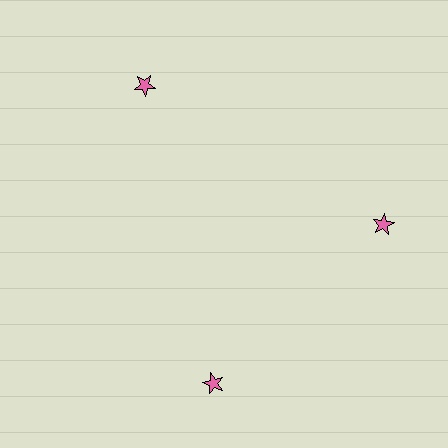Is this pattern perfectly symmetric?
No. The 3 pink stars are arranged in a ring, but one element near the 7 o'clock position is rotated out of alignment along the ring, breaking the 3-fold rotational symmetry.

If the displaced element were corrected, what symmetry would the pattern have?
It would have 3-fold rotational symmetry — the pattern would map onto itself every 120 degrees.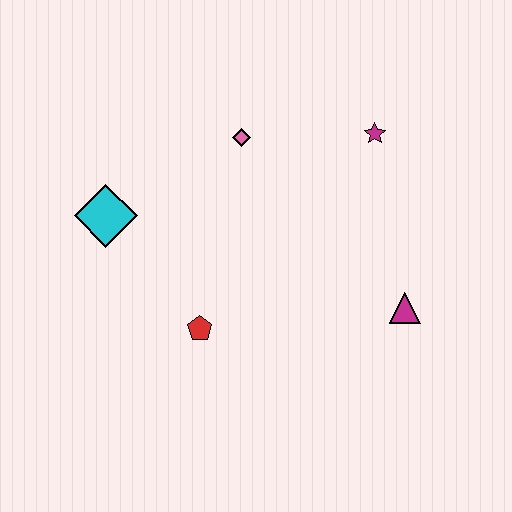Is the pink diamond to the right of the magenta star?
No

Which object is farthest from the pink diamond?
The magenta triangle is farthest from the pink diamond.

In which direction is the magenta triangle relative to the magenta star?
The magenta triangle is below the magenta star.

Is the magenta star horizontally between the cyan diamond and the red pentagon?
No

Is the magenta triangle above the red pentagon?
Yes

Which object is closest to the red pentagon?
The cyan diamond is closest to the red pentagon.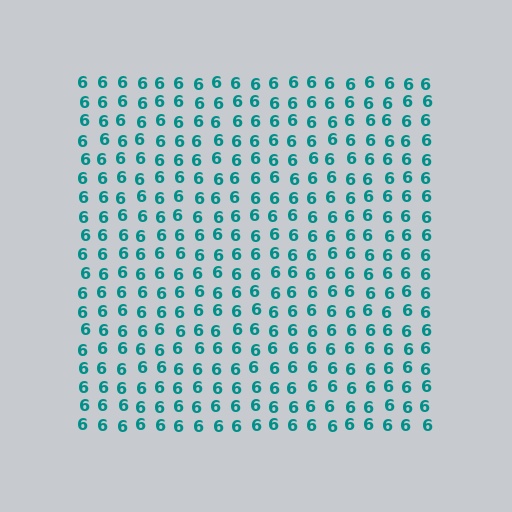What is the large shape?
The large shape is a square.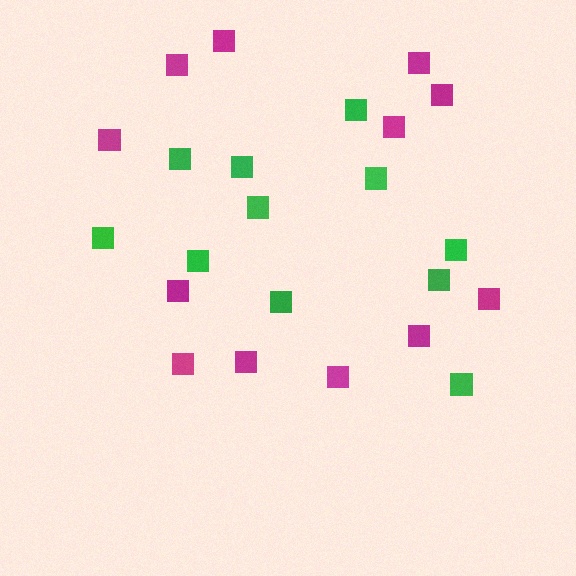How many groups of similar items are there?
There are 2 groups: one group of magenta squares (12) and one group of green squares (11).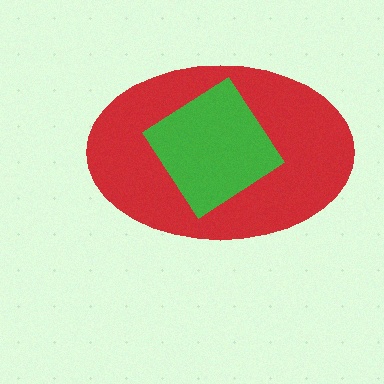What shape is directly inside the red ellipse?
The green diamond.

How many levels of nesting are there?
2.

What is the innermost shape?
The green diamond.